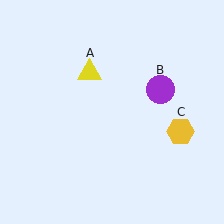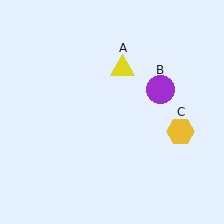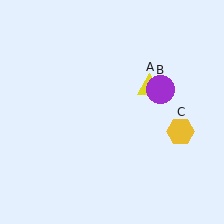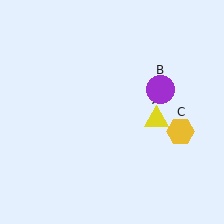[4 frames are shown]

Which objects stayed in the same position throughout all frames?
Purple circle (object B) and yellow hexagon (object C) remained stationary.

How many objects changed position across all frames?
1 object changed position: yellow triangle (object A).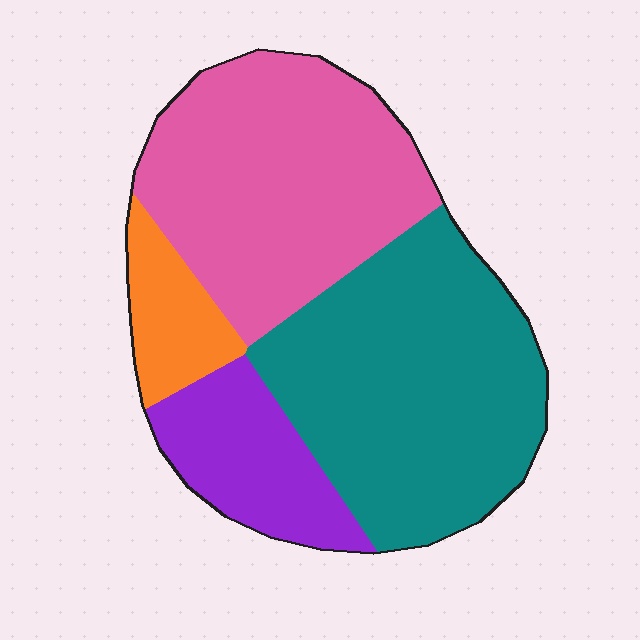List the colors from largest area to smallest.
From largest to smallest: teal, pink, purple, orange.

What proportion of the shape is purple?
Purple takes up about one eighth (1/8) of the shape.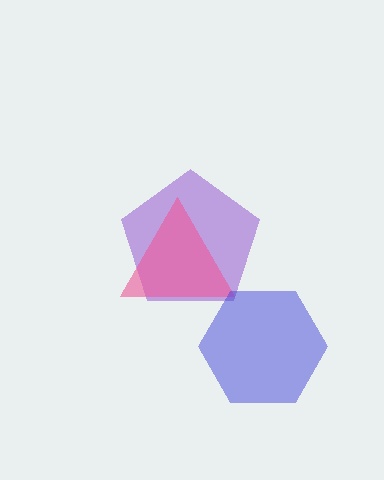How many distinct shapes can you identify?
There are 3 distinct shapes: a purple pentagon, a pink triangle, a blue hexagon.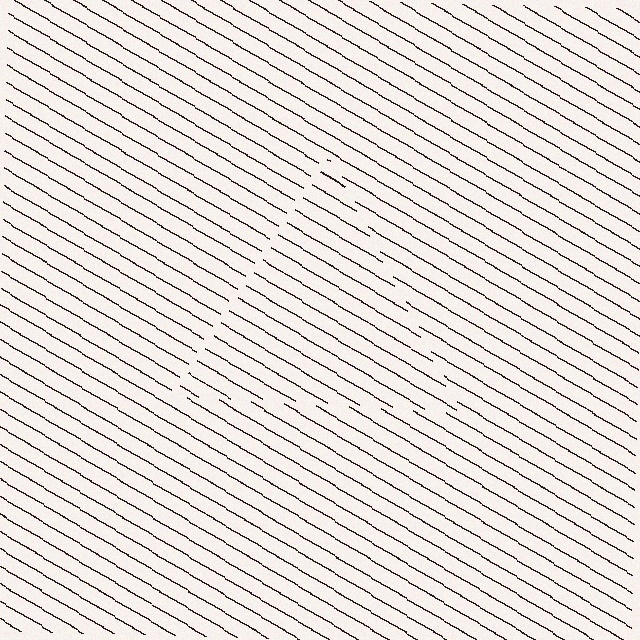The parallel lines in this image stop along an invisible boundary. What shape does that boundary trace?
An illusory triangle. The interior of the shape contains the same grating, shifted by half a period — the contour is defined by the phase discontinuity where line-ends from the inner and outer gratings abut.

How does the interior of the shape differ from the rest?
The interior of the shape contains the same grating, shifted by half a period — the contour is defined by the phase discontinuity where line-ends from the inner and outer gratings abut.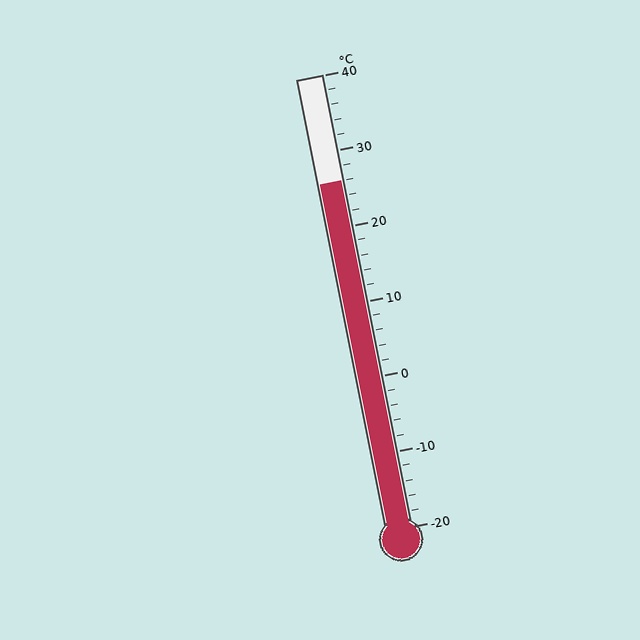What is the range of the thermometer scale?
The thermometer scale ranges from -20°C to 40°C.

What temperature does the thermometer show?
The thermometer shows approximately 26°C.